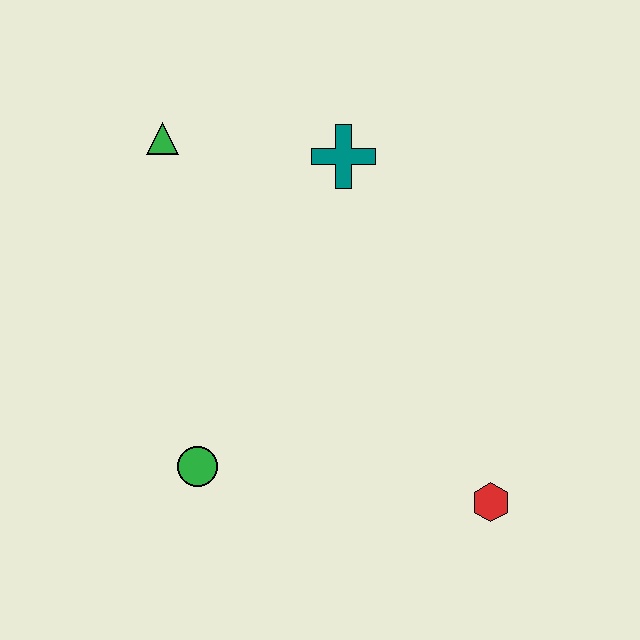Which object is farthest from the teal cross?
The red hexagon is farthest from the teal cross.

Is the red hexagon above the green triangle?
No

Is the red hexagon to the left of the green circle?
No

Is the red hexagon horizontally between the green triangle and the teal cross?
No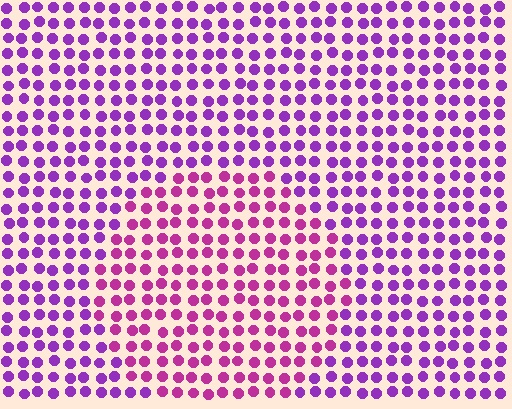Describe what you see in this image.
The image is filled with small purple elements in a uniform arrangement. A circle-shaped region is visible where the elements are tinted to a slightly different hue, forming a subtle color boundary.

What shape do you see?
I see a circle.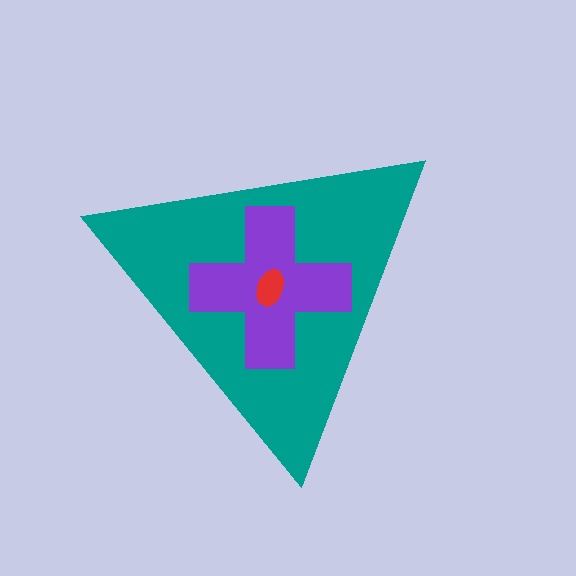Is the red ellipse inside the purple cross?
Yes.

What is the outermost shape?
The teal triangle.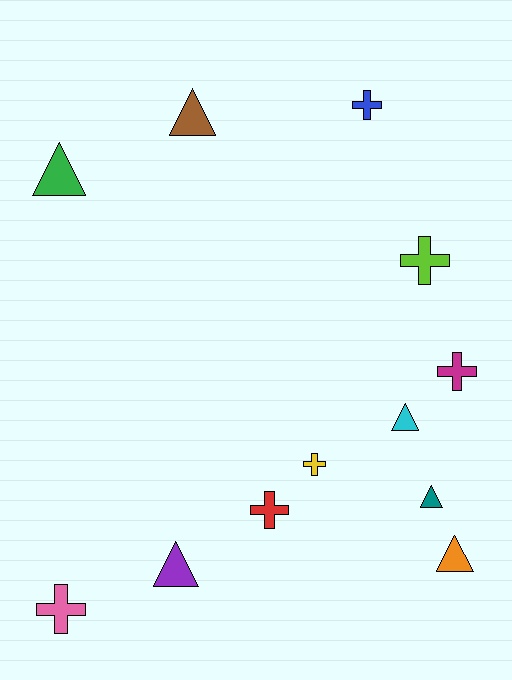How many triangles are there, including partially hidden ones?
There are 6 triangles.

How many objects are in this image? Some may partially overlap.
There are 12 objects.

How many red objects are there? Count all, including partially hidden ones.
There is 1 red object.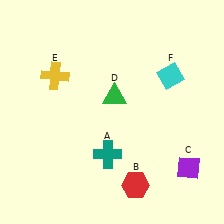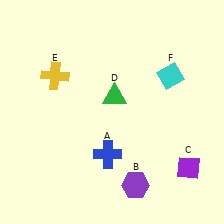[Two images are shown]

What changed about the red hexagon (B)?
In Image 1, B is red. In Image 2, it changed to purple.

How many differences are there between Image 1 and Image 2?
There are 2 differences between the two images.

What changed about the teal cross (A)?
In Image 1, A is teal. In Image 2, it changed to blue.